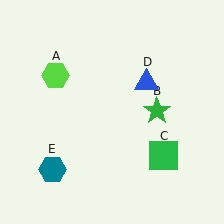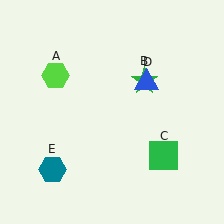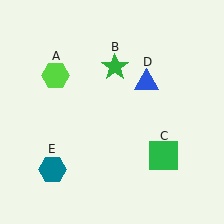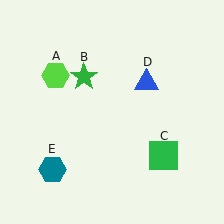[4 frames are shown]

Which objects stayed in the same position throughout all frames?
Lime hexagon (object A) and green square (object C) and blue triangle (object D) and teal hexagon (object E) remained stationary.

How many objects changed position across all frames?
1 object changed position: green star (object B).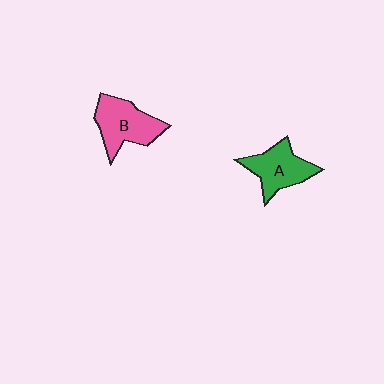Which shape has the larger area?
Shape B (pink).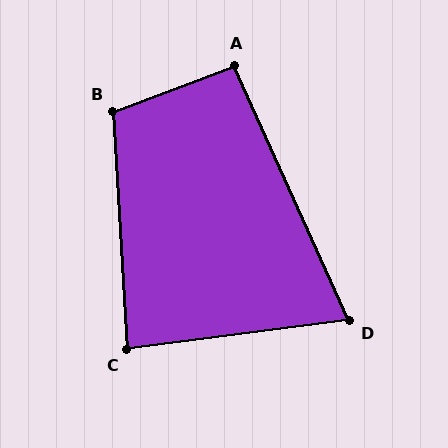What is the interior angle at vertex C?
Approximately 86 degrees (approximately right).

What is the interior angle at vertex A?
Approximately 94 degrees (approximately right).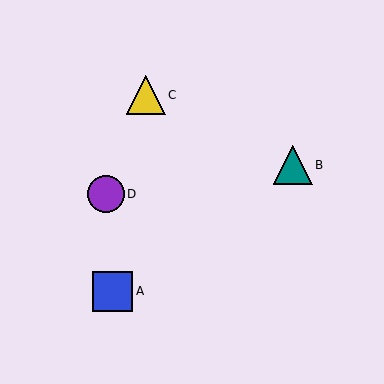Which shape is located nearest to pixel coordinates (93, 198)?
The purple circle (labeled D) at (106, 194) is nearest to that location.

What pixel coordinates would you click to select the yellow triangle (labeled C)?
Click at (146, 95) to select the yellow triangle C.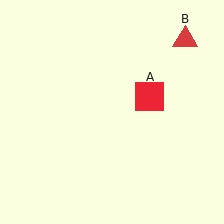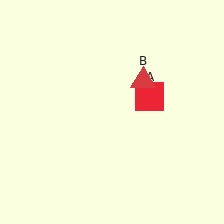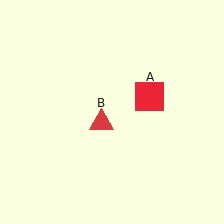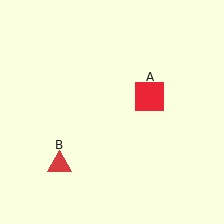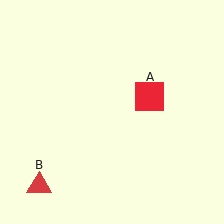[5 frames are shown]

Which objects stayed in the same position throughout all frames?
Red square (object A) remained stationary.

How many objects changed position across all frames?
1 object changed position: red triangle (object B).